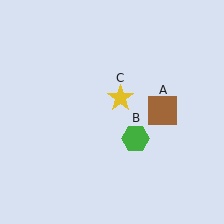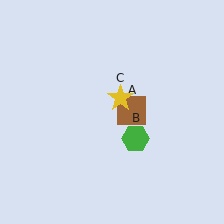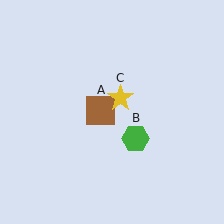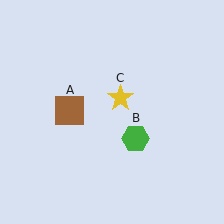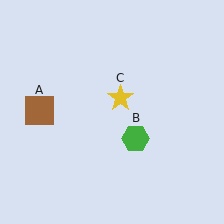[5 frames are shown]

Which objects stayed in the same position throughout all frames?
Green hexagon (object B) and yellow star (object C) remained stationary.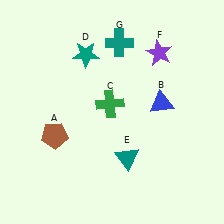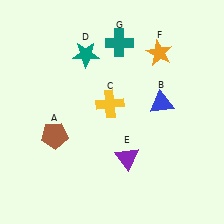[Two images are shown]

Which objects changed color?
C changed from green to yellow. E changed from teal to purple. F changed from purple to orange.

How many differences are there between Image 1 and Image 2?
There are 3 differences between the two images.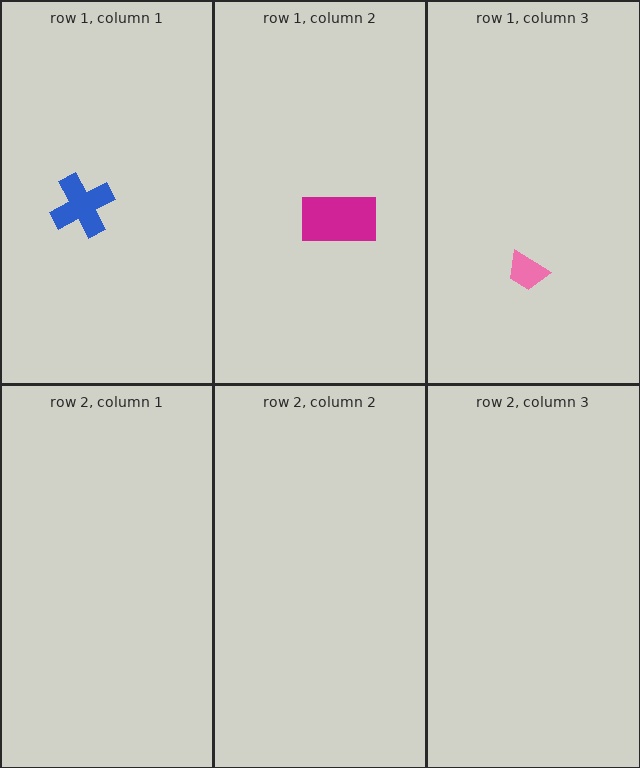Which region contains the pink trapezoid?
The row 1, column 3 region.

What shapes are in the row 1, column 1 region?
The blue cross.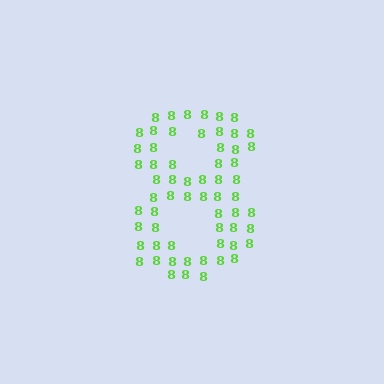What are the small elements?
The small elements are digit 8's.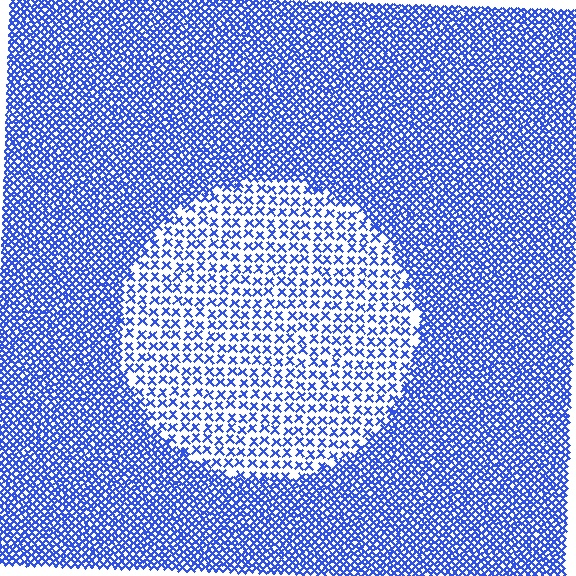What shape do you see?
I see a circle.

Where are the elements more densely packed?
The elements are more densely packed outside the circle boundary.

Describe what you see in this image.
The image contains small blue elements arranged at two different densities. A circle-shaped region is visible where the elements are less densely packed than the surrounding area.